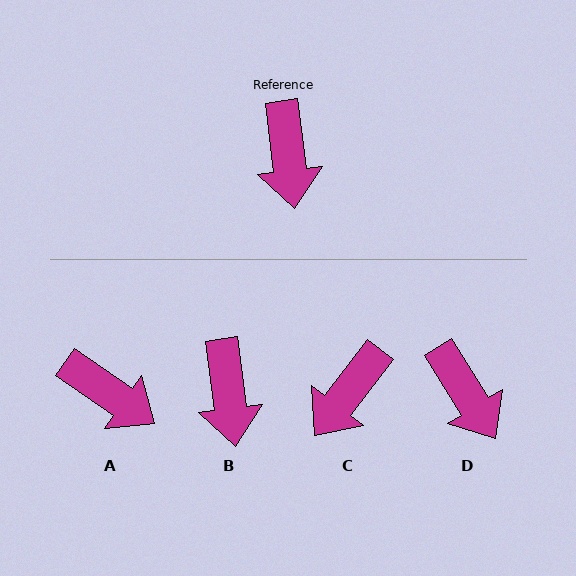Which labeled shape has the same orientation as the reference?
B.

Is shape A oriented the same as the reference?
No, it is off by about 48 degrees.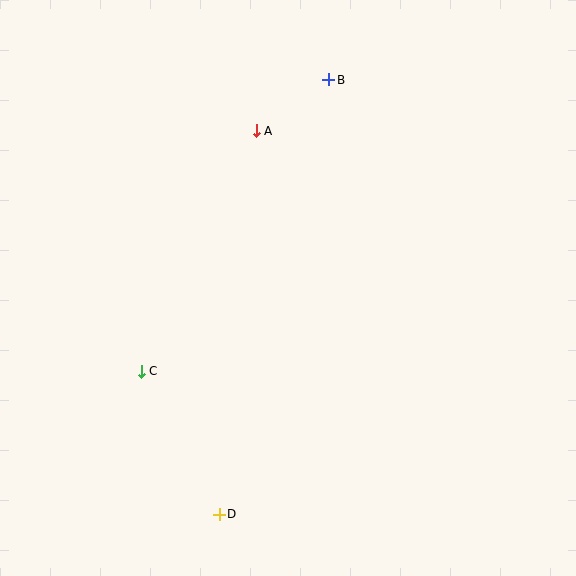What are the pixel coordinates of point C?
Point C is at (141, 371).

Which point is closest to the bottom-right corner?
Point D is closest to the bottom-right corner.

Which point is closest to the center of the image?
Point A at (256, 131) is closest to the center.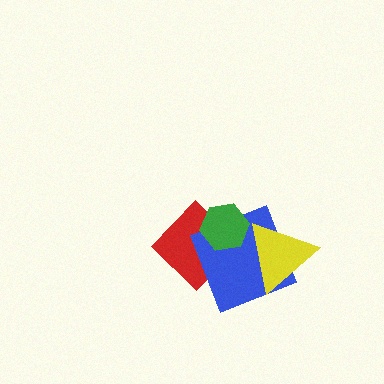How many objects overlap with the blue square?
3 objects overlap with the blue square.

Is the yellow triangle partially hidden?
No, no other shape covers it.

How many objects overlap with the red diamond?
2 objects overlap with the red diamond.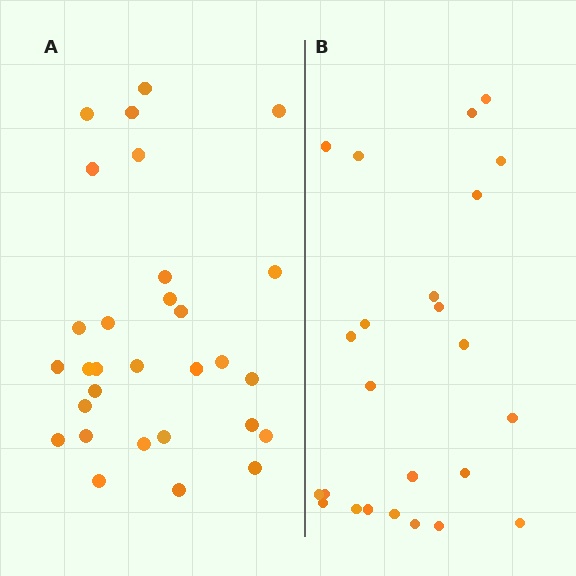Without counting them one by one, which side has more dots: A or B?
Region A (the left region) has more dots.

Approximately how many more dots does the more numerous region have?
Region A has about 6 more dots than region B.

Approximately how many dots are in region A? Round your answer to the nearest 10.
About 30 dots.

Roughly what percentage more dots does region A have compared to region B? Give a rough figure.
About 25% more.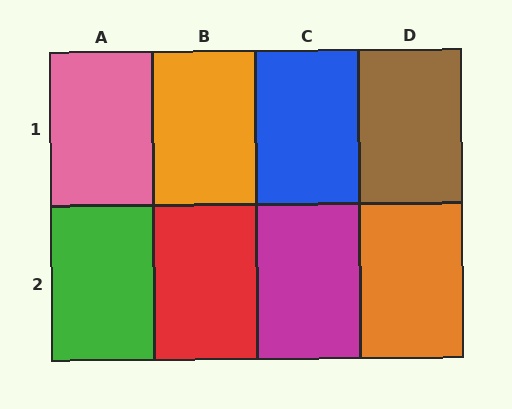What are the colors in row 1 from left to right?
Pink, orange, blue, brown.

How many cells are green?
1 cell is green.